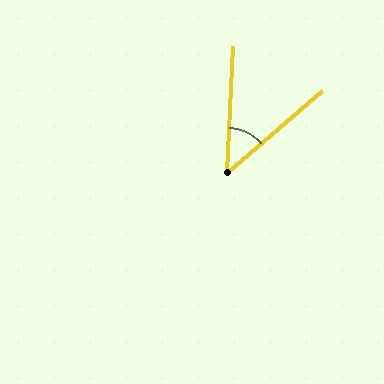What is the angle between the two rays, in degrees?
Approximately 47 degrees.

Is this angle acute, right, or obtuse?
It is acute.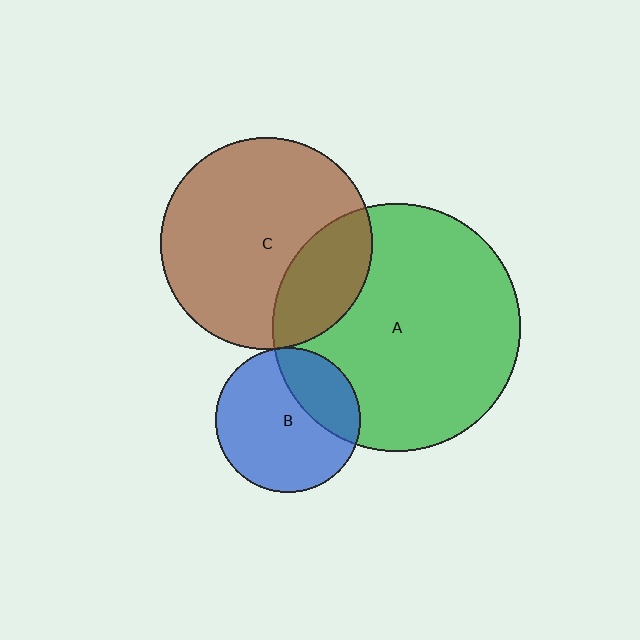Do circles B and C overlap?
Yes.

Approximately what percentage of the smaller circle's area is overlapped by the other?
Approximately 5%.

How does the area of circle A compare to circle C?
Approximately 1.4 times.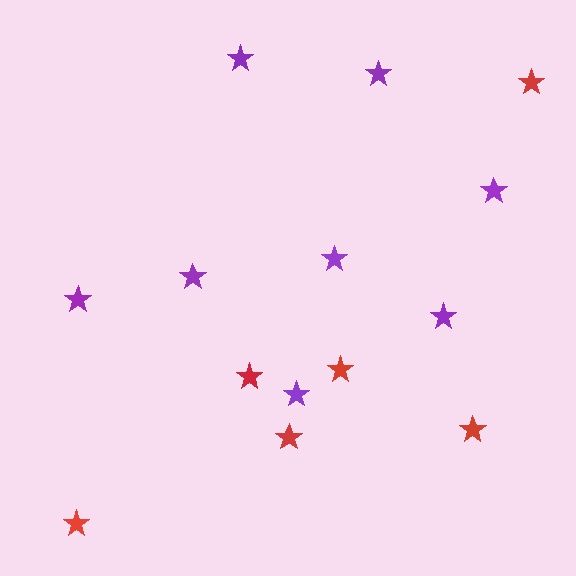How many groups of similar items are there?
There are 2 groups: one group of red stars (6) and one group of purple stars (8).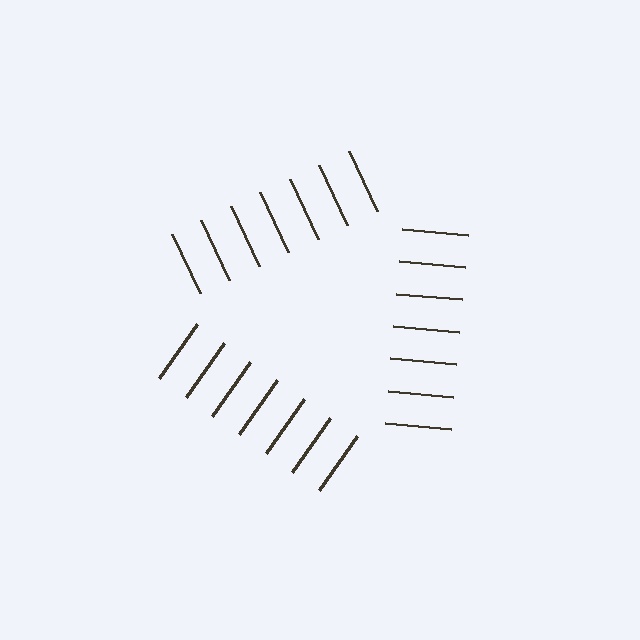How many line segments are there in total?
21 — 7 along each of the 3 edges.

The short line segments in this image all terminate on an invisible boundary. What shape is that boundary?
An illusory triangle — the line segments terminate on its edges but no continuous stroke is drawn.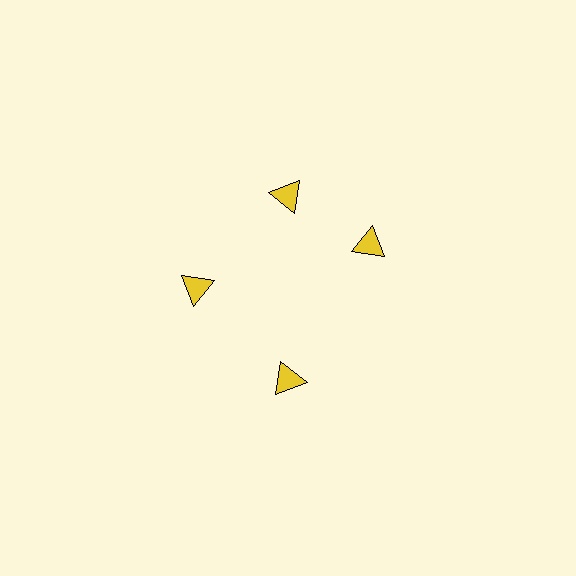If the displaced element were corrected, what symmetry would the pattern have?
It would have 4-fold rotational symmetry — the pattern would map onto itself every 90 degrees.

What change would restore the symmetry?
The symmetry would be restored by rotating it back into even spacing with its neighbors so that all 4 triangles sit at equal angles and equal distance from the center.